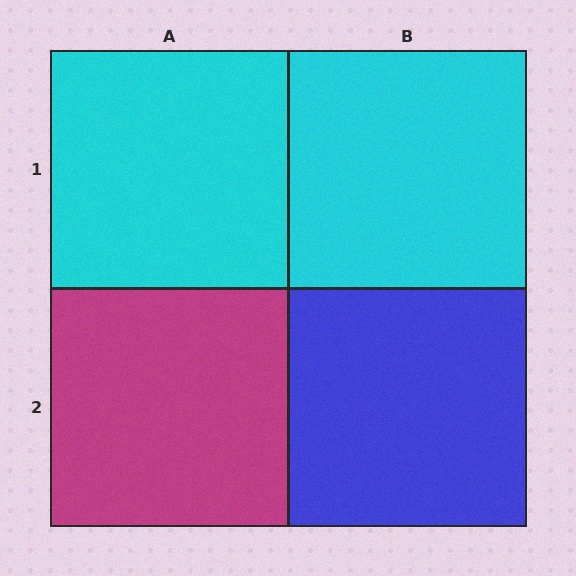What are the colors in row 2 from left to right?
Magenta, blue.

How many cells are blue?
1 cell is blue.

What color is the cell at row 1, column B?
Cyan.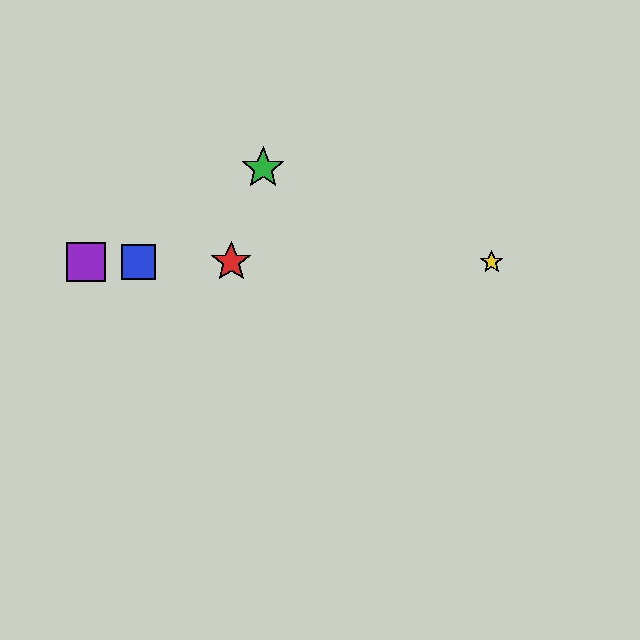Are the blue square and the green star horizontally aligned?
No, the blue square is at y≈262 and the green star is at y≈168.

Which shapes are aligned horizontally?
The red star, the blue square, the yellow star, the purple square are aligned horizontally.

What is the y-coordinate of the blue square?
The blue square is at y≈262.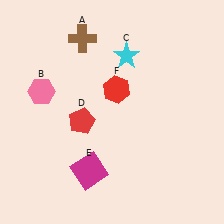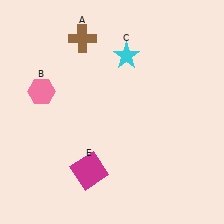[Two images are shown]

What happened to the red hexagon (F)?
The red hexagon (F) was removed in Image 2. It was in the top-right area of Image 1.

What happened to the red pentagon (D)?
The red pentagon (D) was removed in Image 2. It was in the bottom-left area of Image 1.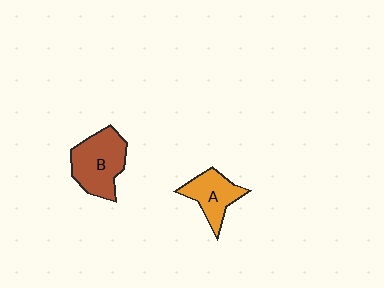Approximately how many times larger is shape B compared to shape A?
Approximately 1.4 times.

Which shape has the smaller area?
Shape A (orange).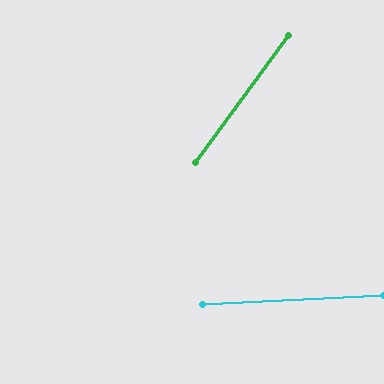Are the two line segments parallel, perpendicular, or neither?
Neither parallel nor perpendicular — they differ by about 51°.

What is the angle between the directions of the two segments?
Approximately 51 degrees.